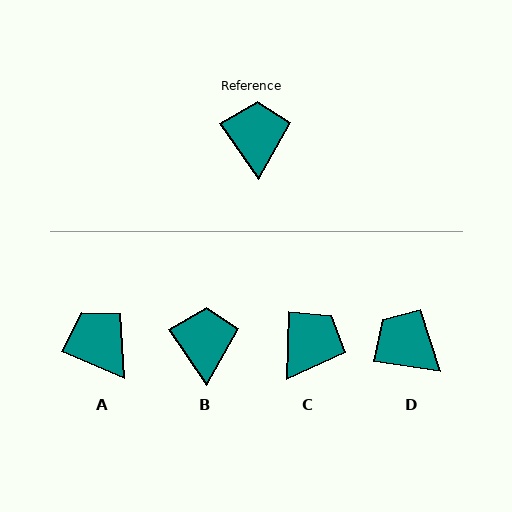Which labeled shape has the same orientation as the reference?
B.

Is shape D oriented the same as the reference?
No, it is off by about 48 degrees.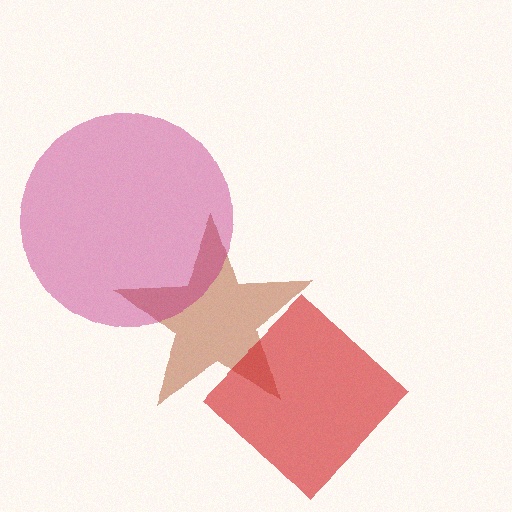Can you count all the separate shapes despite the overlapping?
Yes, there are 3 separate shapes.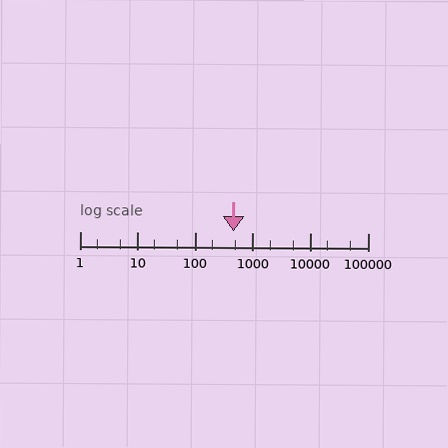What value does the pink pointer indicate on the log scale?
The pointer indicates approximately 460.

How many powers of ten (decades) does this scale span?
The scale spans 5 decades, from 1 to 100000.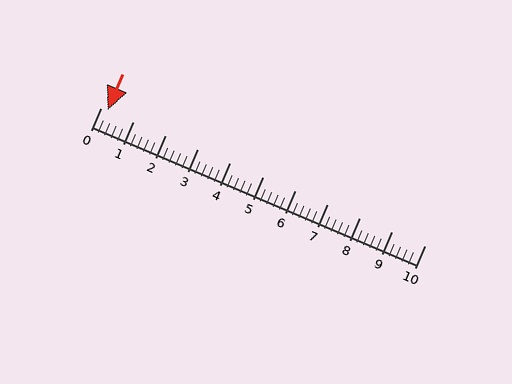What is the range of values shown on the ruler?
The ruler shows values from 0 to 10.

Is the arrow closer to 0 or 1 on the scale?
The arrow is closer to 0.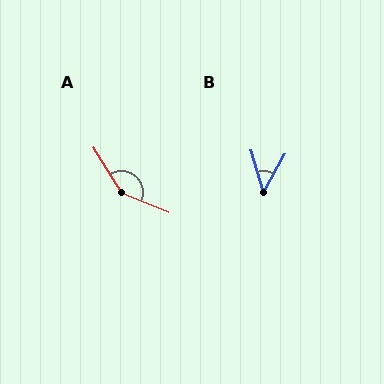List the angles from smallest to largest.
B (45°), A (145°).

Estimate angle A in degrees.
Approximately 145 degrees.